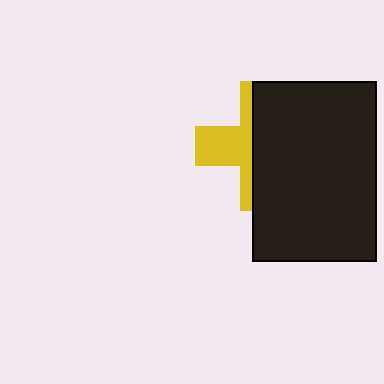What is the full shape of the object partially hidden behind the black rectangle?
The partially hidden object is a yellow cross.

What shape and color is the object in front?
The object in front is a black rectangle.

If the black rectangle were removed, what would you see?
You would see the complete yellow cross.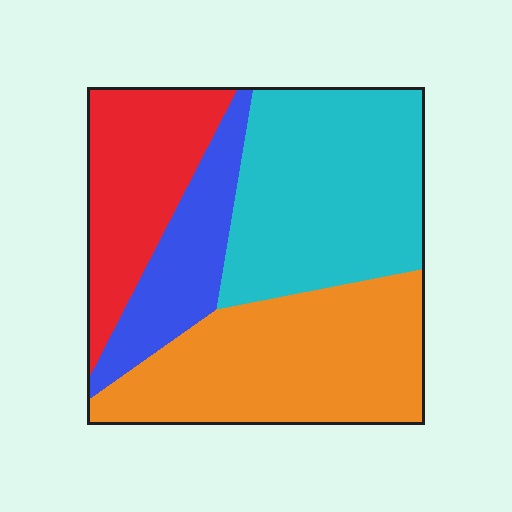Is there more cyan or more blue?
Cyan.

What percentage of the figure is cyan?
Cyan takes up between a sixth and a third of the figure.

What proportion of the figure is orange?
Orange covers 33% of the figure.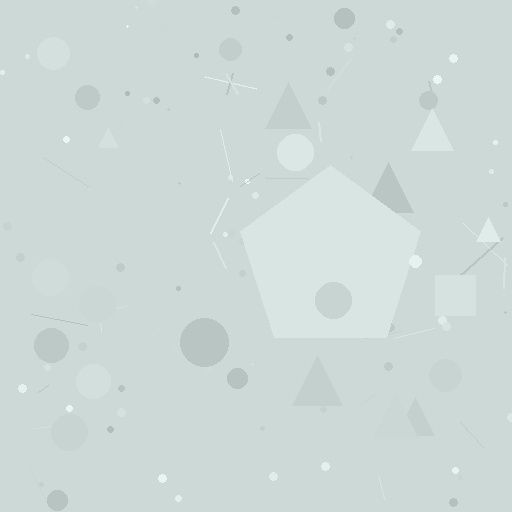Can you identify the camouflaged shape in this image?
The camouflaged shape is a pentagon.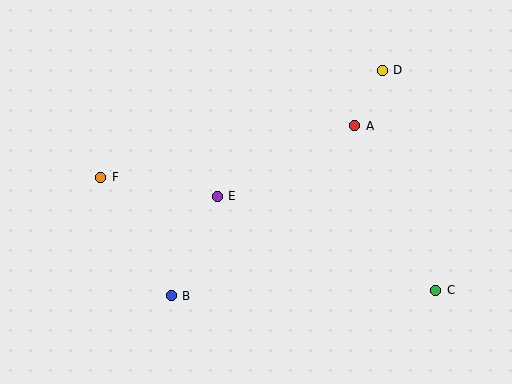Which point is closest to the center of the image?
Point E at (217, 196) is closest to the center.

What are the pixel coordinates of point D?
Point D is at (382, 70).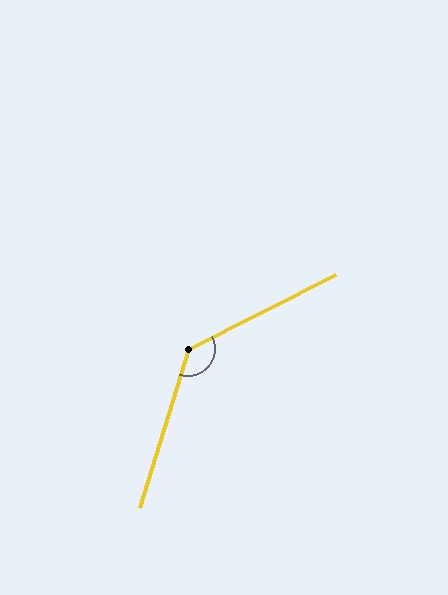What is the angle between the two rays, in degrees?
Approximately 134 degrees.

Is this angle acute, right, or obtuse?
It is obtuse.